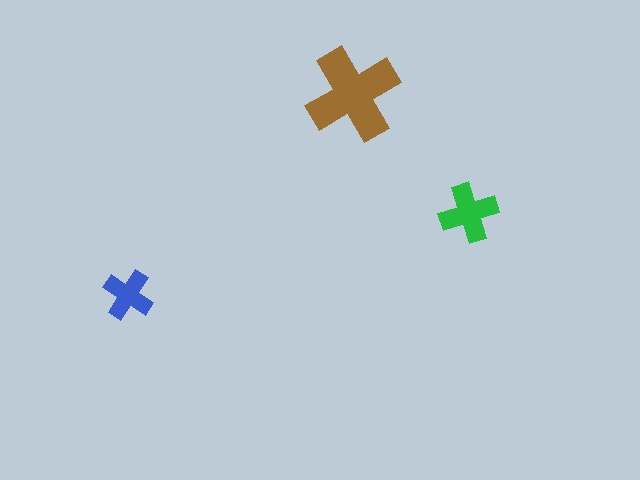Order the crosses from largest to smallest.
the brown one, the green one, the blue one.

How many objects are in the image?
There are 3 objects in the image.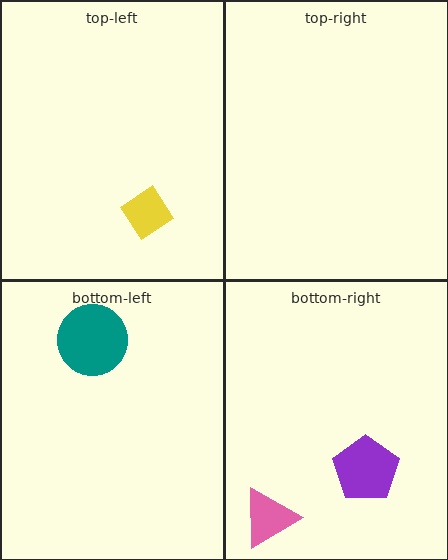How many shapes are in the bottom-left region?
1.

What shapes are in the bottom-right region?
The pink triangle, the purple pentagon.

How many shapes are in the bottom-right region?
2.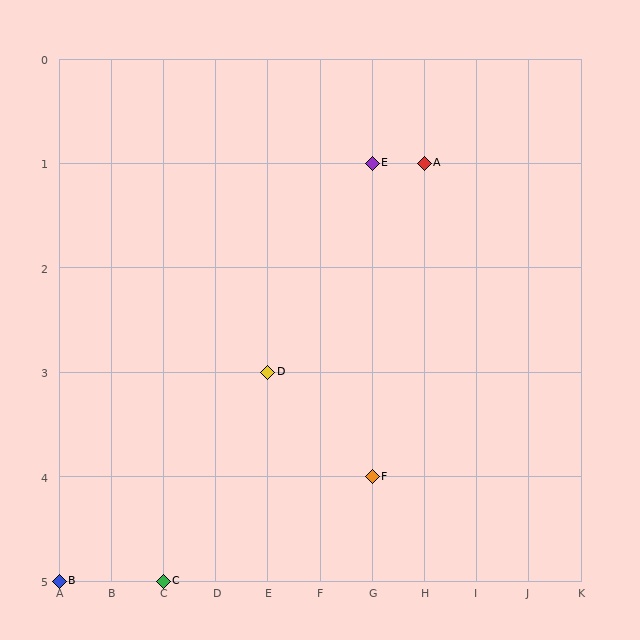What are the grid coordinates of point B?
Point B is at grid coordinates (A, 5).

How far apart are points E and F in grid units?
Points E and F are 3 rows apart.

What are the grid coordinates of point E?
Point E is at grid coordinates (G, 1).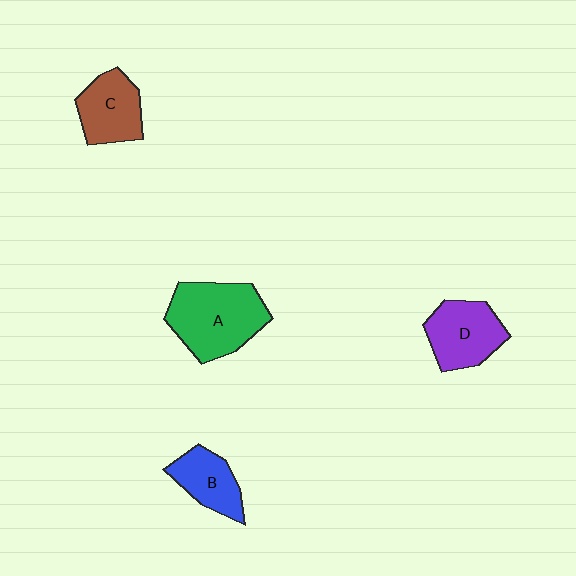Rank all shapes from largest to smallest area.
From largest to smallest: A (green), D (purple), C (brown), B (blue).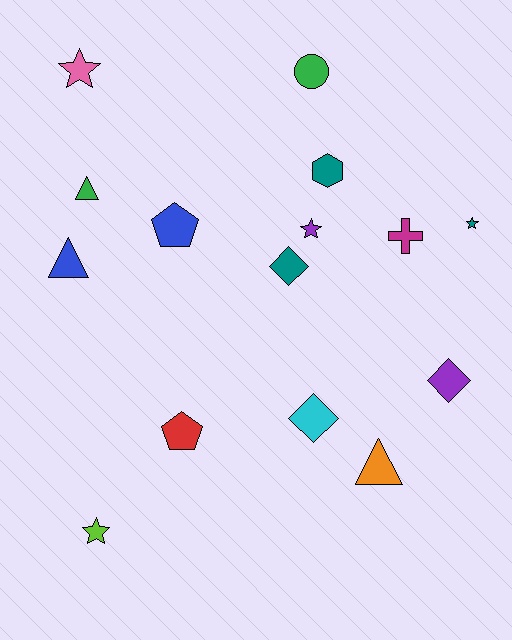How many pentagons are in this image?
There are 2 pentagons.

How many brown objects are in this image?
There are no brown objects.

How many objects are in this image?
There are 15 objects.